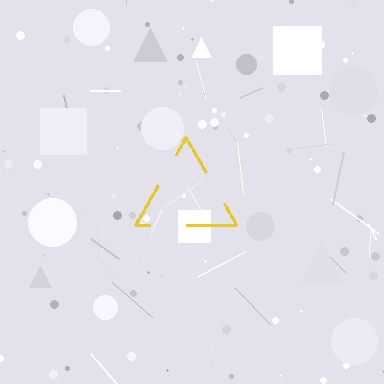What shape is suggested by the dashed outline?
The dashed outline suggests a triangle.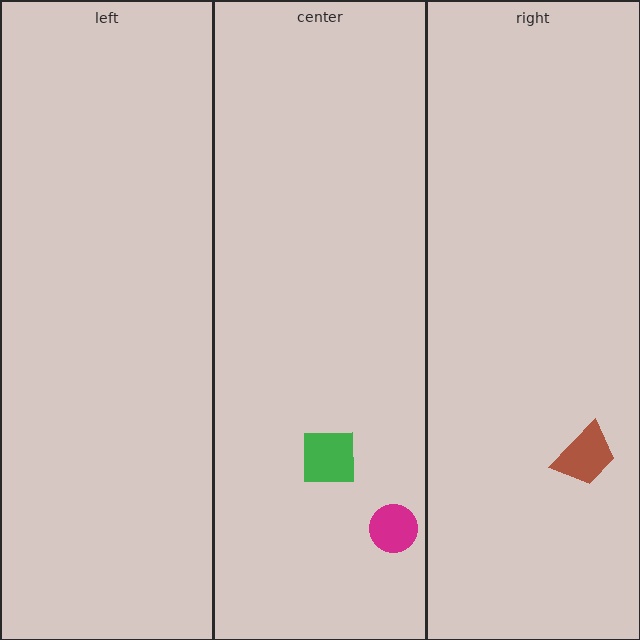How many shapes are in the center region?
2.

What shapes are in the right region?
The brown trapezoid.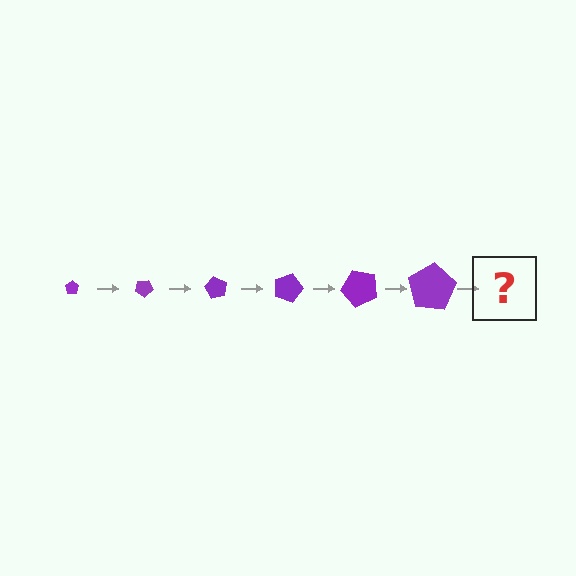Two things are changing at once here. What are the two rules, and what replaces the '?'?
The two rules are that the pentagon grows larger each step and it rotates 30 degrees each step. The '?' should be a pentagon, larger than the previous one and rotated 180 degrees from the start.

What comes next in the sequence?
The next element should be a pentagon, larger than the previous one and rotated 180 degrees from the start.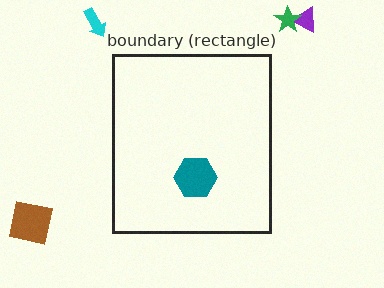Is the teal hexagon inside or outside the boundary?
Inside.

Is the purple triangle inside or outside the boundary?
Outside.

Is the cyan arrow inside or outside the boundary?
Outside.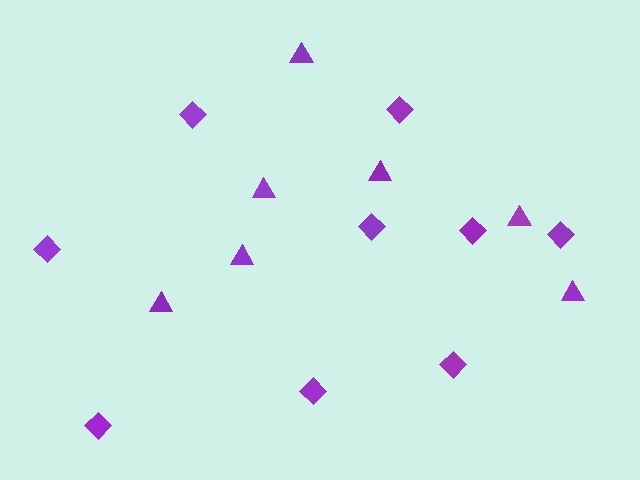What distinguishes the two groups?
There are 2 groups: one group of triangles (7) and one group of diamonds (9).